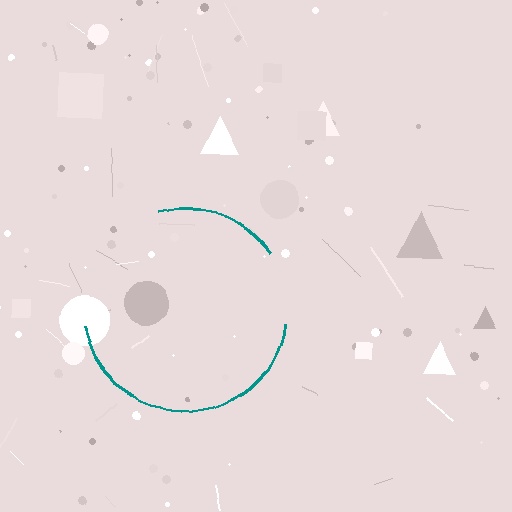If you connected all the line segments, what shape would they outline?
They would outline a circle.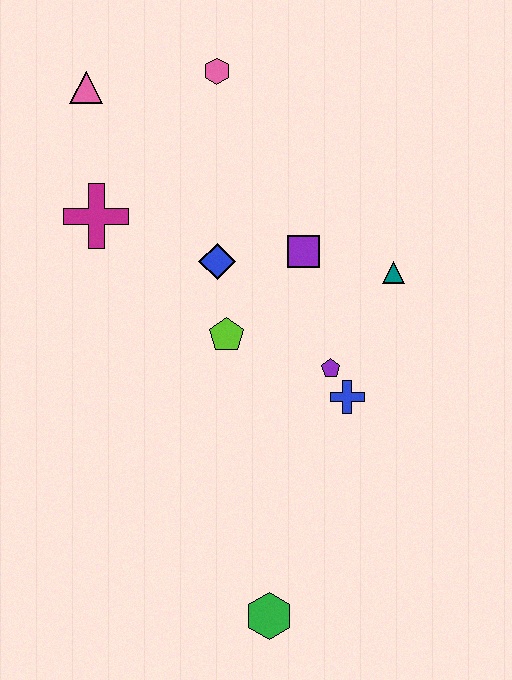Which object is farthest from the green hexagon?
The pink triangle is farthest from the green hexagon.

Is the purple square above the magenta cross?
No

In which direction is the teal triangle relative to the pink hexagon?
The teal triangle is below the pink hexagon.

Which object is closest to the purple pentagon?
The blue cross is closest to the purple pentagon.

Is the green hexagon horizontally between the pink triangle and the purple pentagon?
Yes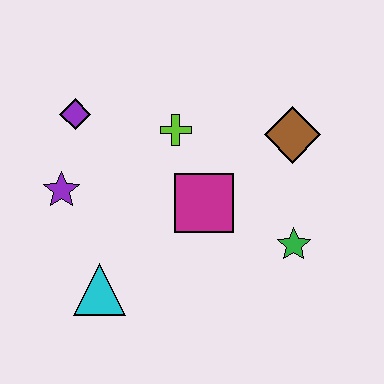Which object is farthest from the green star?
The purple diamond is farthest from the green star.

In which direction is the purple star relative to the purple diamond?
The purple star is below the purple diamond.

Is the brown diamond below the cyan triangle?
No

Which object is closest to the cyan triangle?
The purple star is closest to the cyan triangle.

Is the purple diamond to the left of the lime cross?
Yes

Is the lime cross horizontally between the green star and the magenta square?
No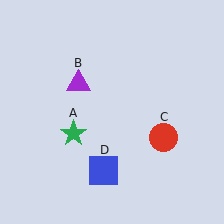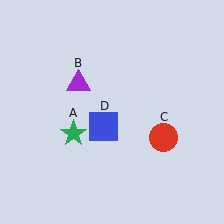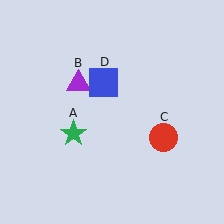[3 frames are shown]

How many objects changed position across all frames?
1 object changed position: blue square (object D).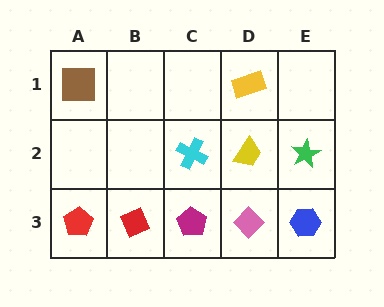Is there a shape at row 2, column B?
No, that cell is empty.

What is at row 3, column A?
A red pentagon.